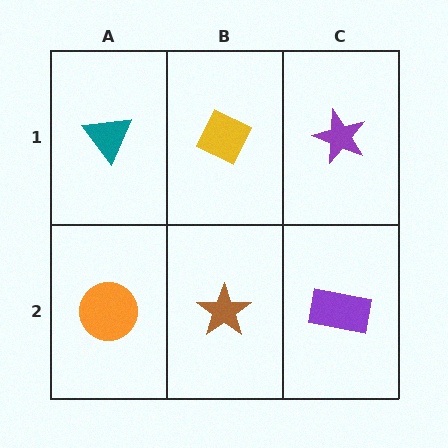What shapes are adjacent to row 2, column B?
A yellow diamond (row 1, column B), an orange circle (row 2, column A), a purple rectangle (row 2, column C).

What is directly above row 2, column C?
A purple star.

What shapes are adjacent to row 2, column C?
A purple star (row 1, column C), a brown star (row 2, column B).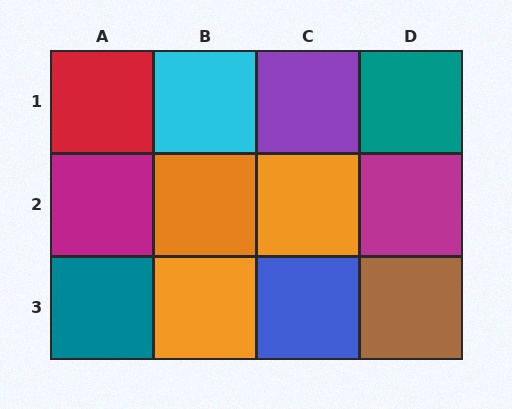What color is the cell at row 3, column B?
Orange.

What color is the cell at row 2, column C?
Orange.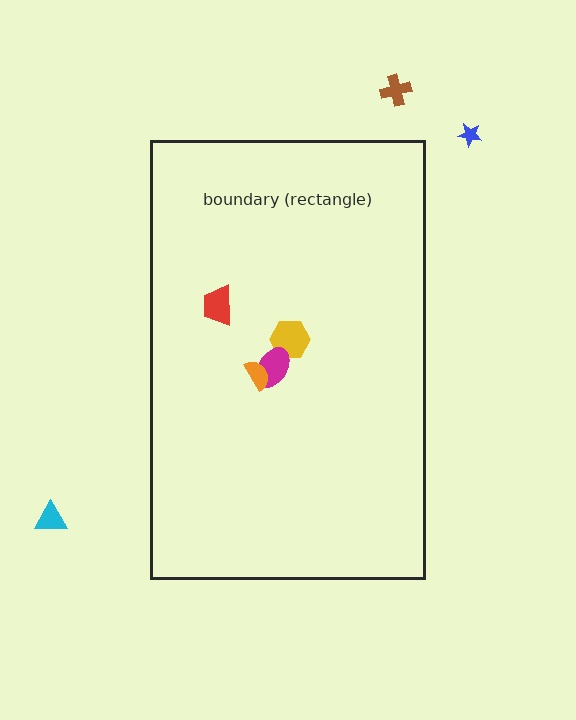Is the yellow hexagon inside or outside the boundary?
Inside.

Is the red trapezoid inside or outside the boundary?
Inside.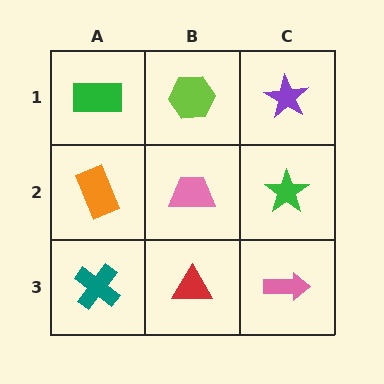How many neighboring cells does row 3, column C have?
2.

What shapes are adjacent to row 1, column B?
A pink trapezoid (row 2, column B), a green rectangle (row 1, column A), a purple star (row 1, column C).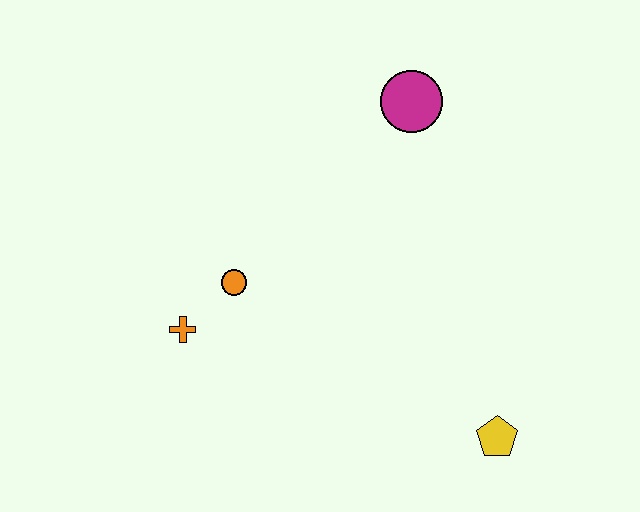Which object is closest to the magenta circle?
The orange circle is closest to the magenta circle.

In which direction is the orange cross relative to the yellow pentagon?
The orange cross is to the left of the yellow pentagon.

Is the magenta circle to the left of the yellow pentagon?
Yes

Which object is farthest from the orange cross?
The yellow pentagon is farthest from the orange cross.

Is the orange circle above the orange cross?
Yes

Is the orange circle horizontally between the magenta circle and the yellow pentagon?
No